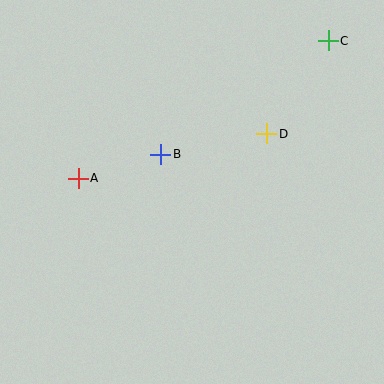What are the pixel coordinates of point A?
Point A is at (78, 178).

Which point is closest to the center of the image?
Point B at (161, 154) is closest to the center.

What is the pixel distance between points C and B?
The distance between C and B is 202 pixels.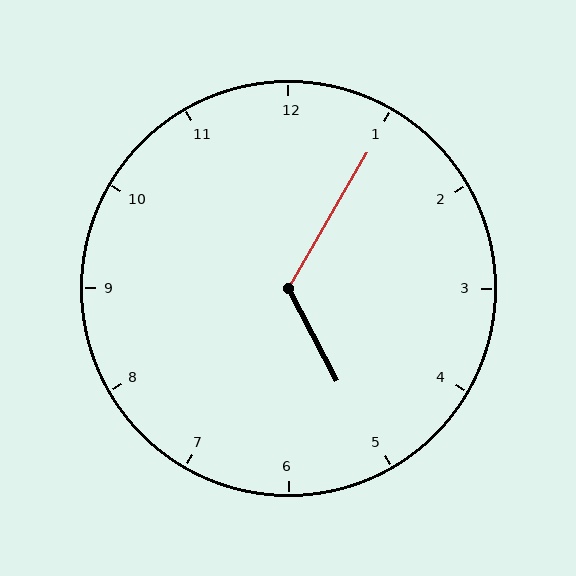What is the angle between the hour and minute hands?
Approximately 122 degrees.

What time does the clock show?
5:05.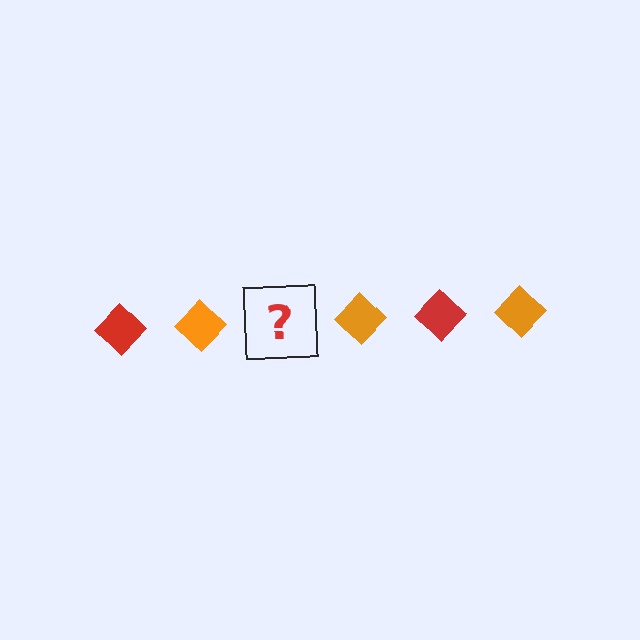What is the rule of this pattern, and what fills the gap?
The rule is that the pattern cycles through red, orange diamonds. The gap should be filled with a red diamond.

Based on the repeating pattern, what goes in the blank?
The blank should be a red diamond.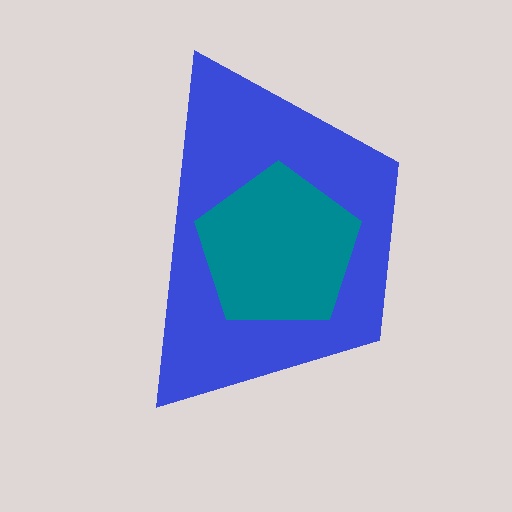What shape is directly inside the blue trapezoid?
The teal pentagon.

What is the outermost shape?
The blue trapezoid.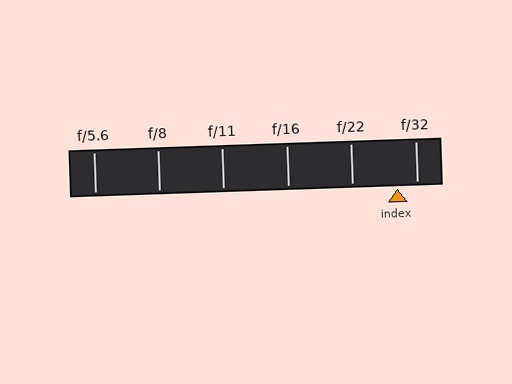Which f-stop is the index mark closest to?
The index mark is closest to f/32.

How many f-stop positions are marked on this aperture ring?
There are 6 f-stop positions marked.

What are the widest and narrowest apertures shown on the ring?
The widest aperture shown is f/5.6 and the narrowest is f/32.